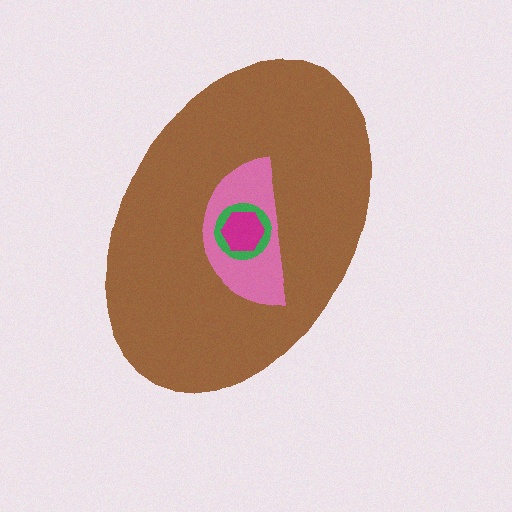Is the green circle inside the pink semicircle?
Yes.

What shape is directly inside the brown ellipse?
The pink semicircle.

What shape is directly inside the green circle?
The magenta hexagon.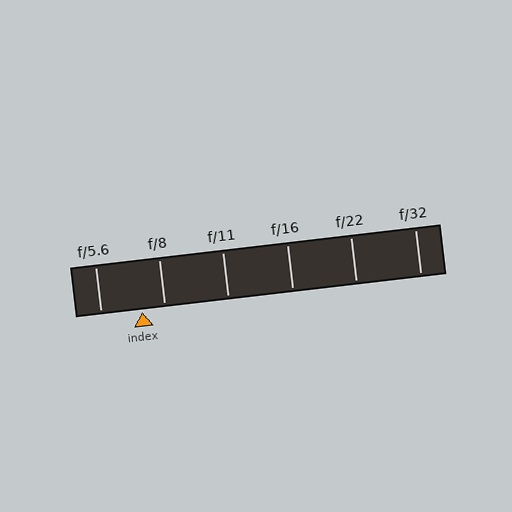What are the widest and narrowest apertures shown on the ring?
The widest aperture shown is f/5.6 and the narrowest is f/32.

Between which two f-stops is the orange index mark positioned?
The index mark is between f/5.6 and f/8.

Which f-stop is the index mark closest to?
The index mark is closest to f/8.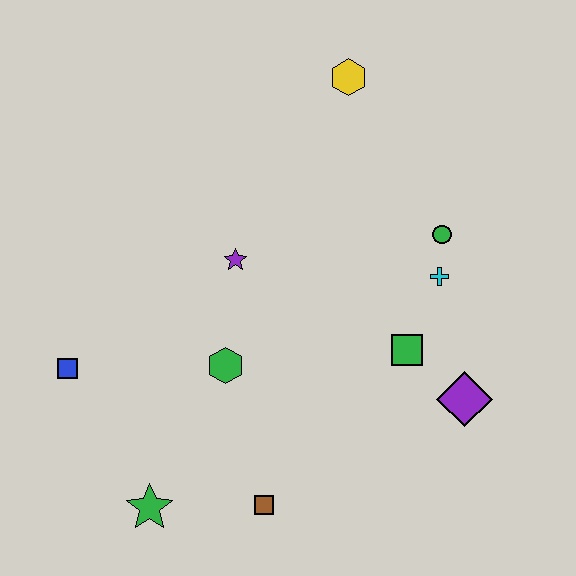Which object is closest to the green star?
The brown square is closest to the green star.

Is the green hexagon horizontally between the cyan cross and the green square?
No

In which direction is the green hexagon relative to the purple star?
The green hexagon is below the purple star.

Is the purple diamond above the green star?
Yes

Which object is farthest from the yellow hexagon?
The green star is farthest from the yellow hexagon.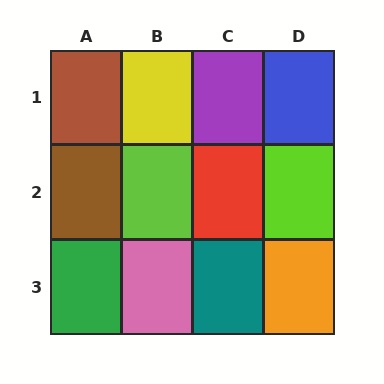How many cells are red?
1 cell is red.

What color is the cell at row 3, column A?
Green.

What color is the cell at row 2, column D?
Lime.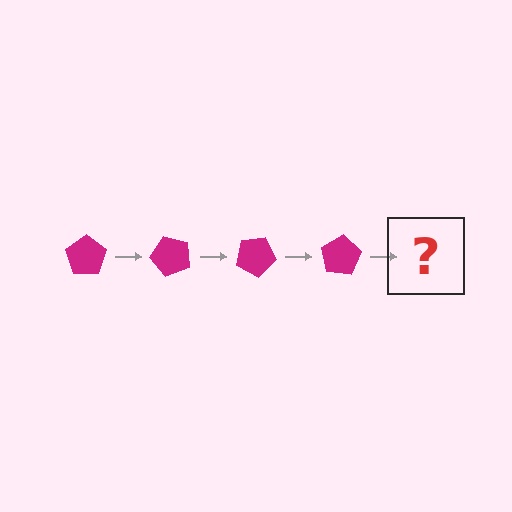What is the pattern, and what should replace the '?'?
The pattern is that the pentagon rotates 50 degrees each step. The '?' should be a magenta pentagon rotated 200 degrees.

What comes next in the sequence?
The next element should be a magenta pentagon rotated 200 degrees.